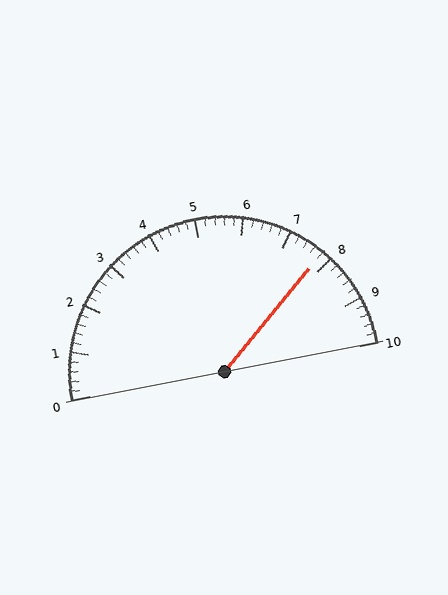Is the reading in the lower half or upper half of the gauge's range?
The reading is in the upper half of the range (0 to 10).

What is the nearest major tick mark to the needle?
The nearest major tick mark is 8.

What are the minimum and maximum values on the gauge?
The gauge ranges from 0 to 10.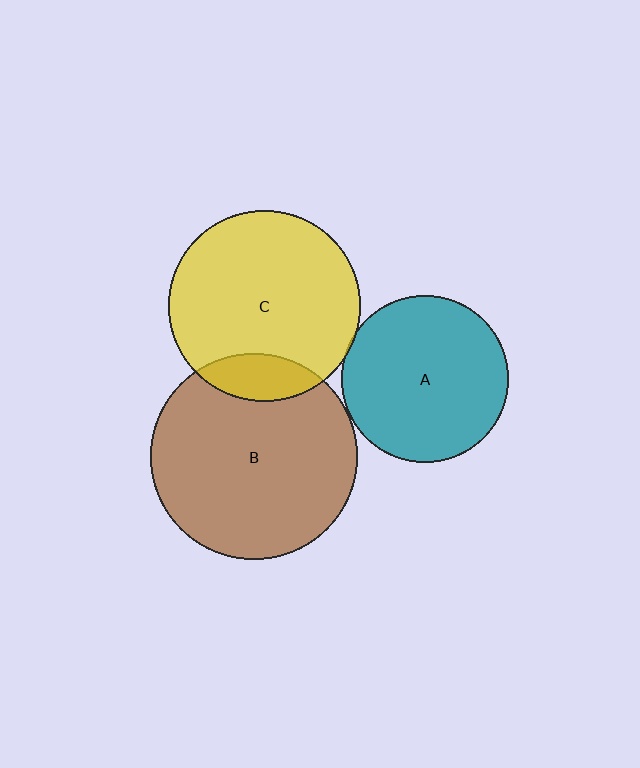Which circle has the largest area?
Circle B (brown).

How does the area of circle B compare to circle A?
Approximately 1.5 times.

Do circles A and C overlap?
Yes.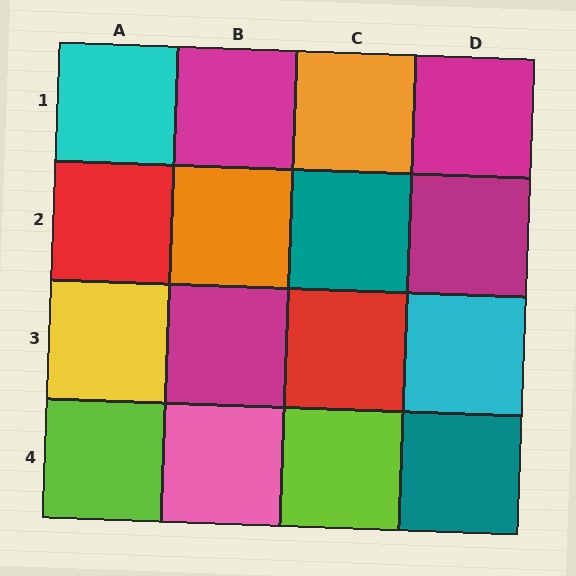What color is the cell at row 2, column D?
Magenta.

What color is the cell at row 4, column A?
Lime.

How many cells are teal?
2 cells are teal.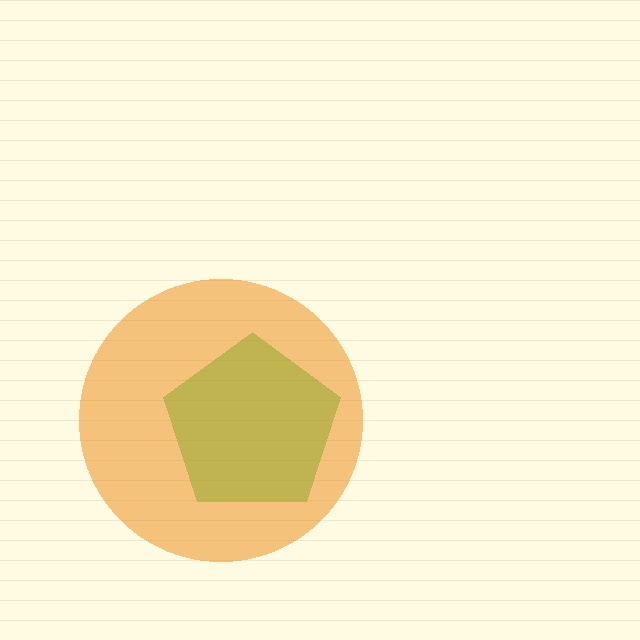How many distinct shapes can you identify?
There are 2 distinct shapes: a green pentagon, an orange circle.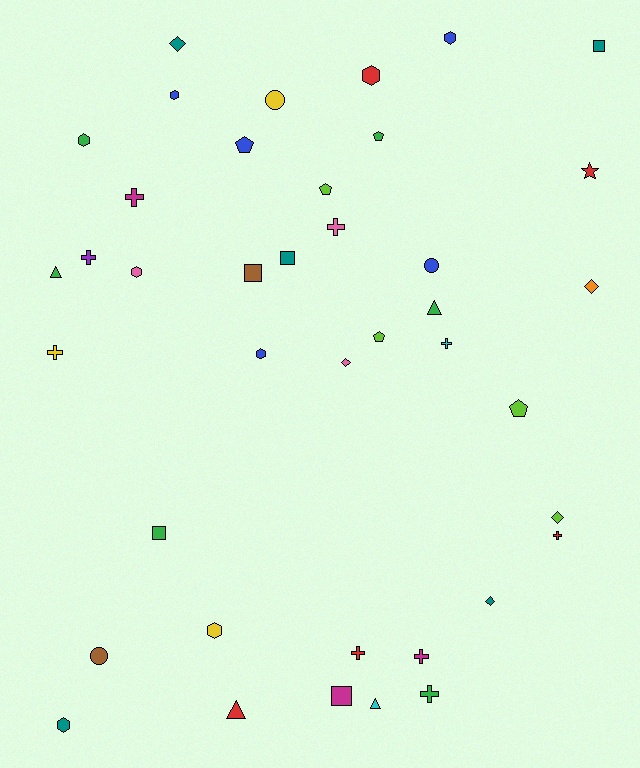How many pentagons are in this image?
There are 5 pentagons.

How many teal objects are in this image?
There are 5 teal objects.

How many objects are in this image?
There are 40 objects.